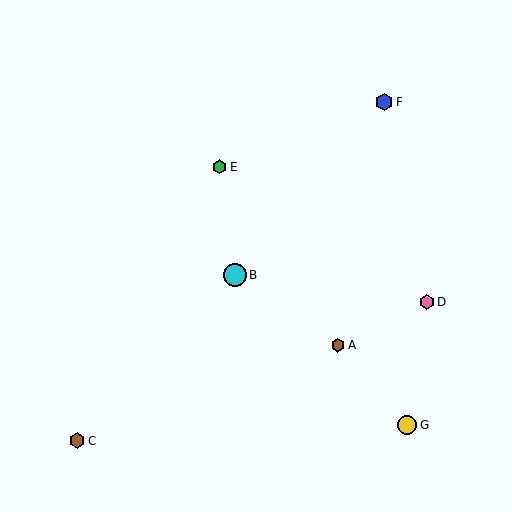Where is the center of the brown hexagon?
The center of the brown hexagon is at (77, 441).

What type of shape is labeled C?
Shape C is a brown hexagon.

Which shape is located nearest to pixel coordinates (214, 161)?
The green hexagon (labeled E) at (220, 167) is nearest to that location.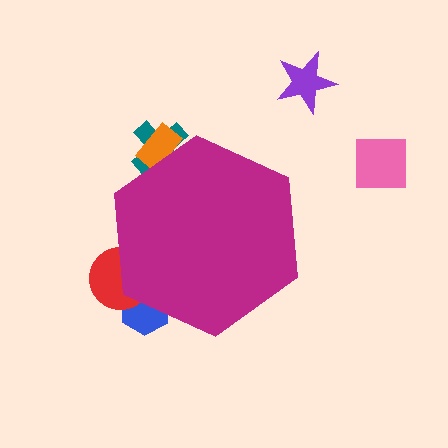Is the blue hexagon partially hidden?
Yes, the blue hexagon is partially hidden behind the magenta hexagon.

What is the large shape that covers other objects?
A magenta hexagon.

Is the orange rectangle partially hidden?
Yes, the orange rectangle is partially hidden behind the magenta hexagon.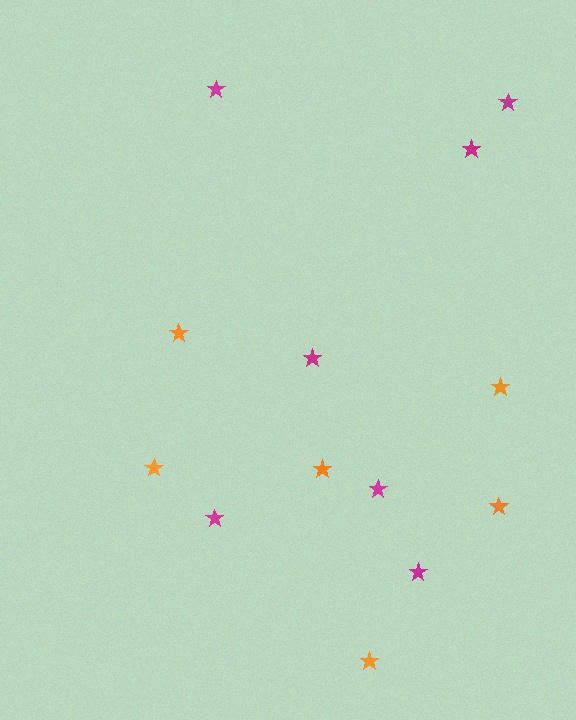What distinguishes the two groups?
There are 2 groups: one group of orange stars (6) and one group of magenta stars (7).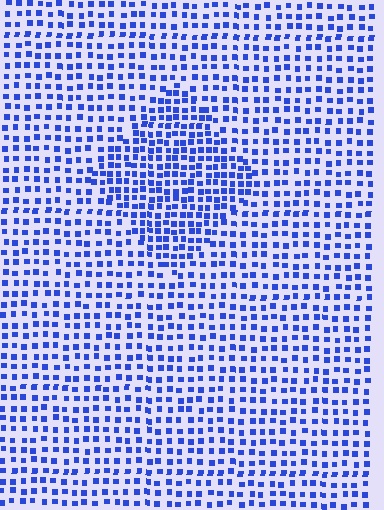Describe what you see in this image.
The image contains small blue elements arranged at two different densities. A diamond-shaped region is visible where the elements are more densely packed than the surrounding area.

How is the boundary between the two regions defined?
The boundary is defined by a change in element density (approximately 1.6x ratio). All elements are the same color, size, and shape.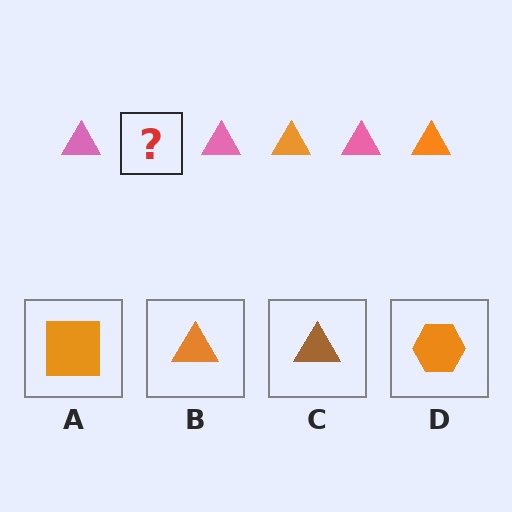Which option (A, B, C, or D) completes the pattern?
B.